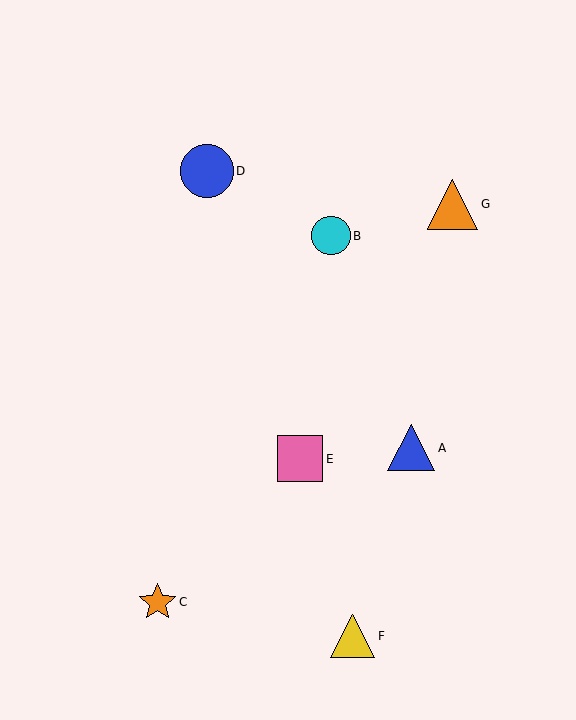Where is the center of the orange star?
The center of the orange star is at (158, 602).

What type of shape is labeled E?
Shape E is a pink square.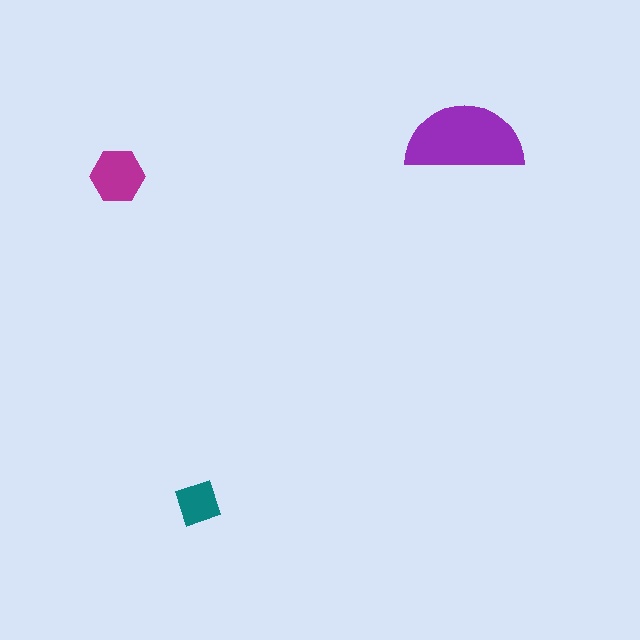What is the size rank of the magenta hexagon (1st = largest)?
2nd.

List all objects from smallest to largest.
The teal diamond, the magenta hexagon, the purple semicircle.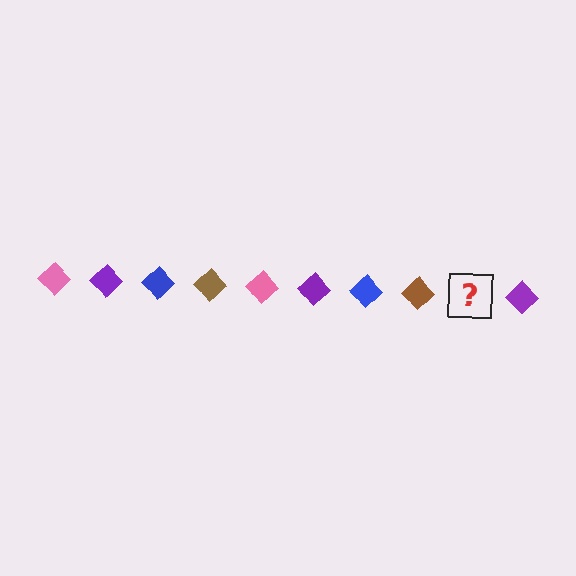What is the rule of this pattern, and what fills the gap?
The rule is that the pattern cycles through pink, purple, blue, brown diamonds. The gap should be filled with a pink diamond.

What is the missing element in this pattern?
The missing element is a pink diamond.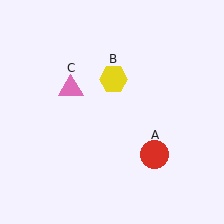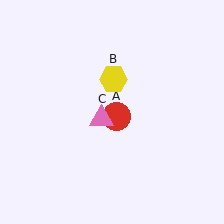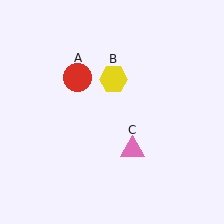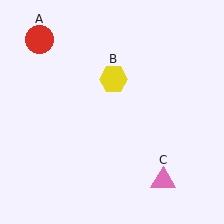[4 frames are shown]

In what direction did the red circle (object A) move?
The red circle (object A) moved up and to the left.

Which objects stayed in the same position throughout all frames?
Yellow hexagon (object B) remained stationary.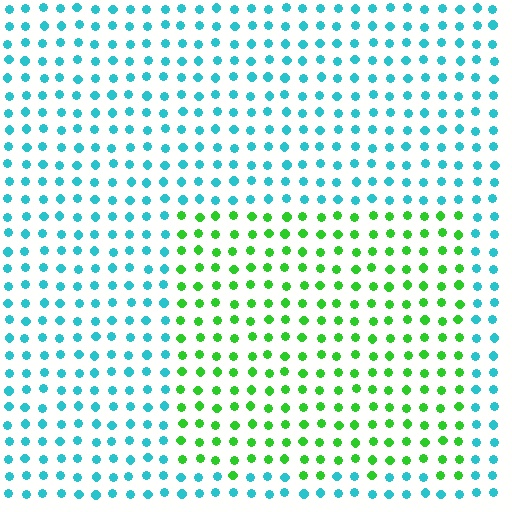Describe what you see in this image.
The image is filled with small cyan elements in a uniform arrangement. A rectangle-shaped region is visible where the elements are tinted to a slightly different hue, forming a subtle color boundary.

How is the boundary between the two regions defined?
The boundary is defined purely by a slight shift in hue (about 64 degrees). Spacing, size, and orientation are identical on both sides.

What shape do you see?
I see a rectangle.